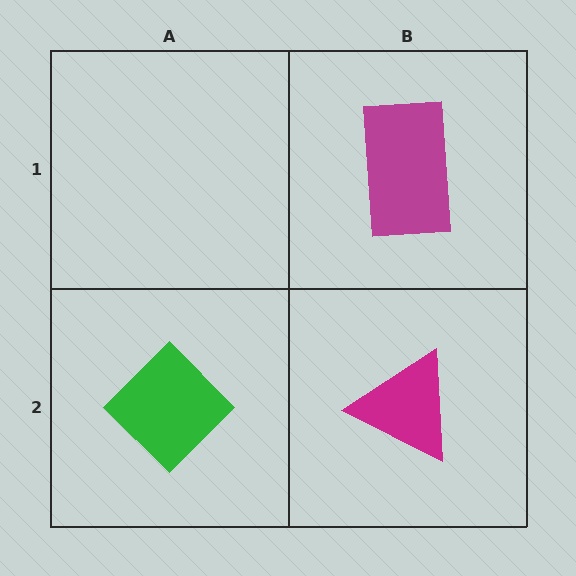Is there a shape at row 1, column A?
No, that cell is empty.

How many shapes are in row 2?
2 shapes.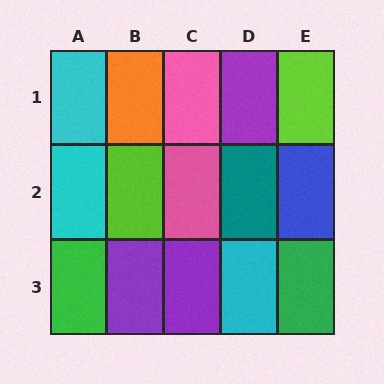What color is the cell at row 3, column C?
Purple.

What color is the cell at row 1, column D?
Purple.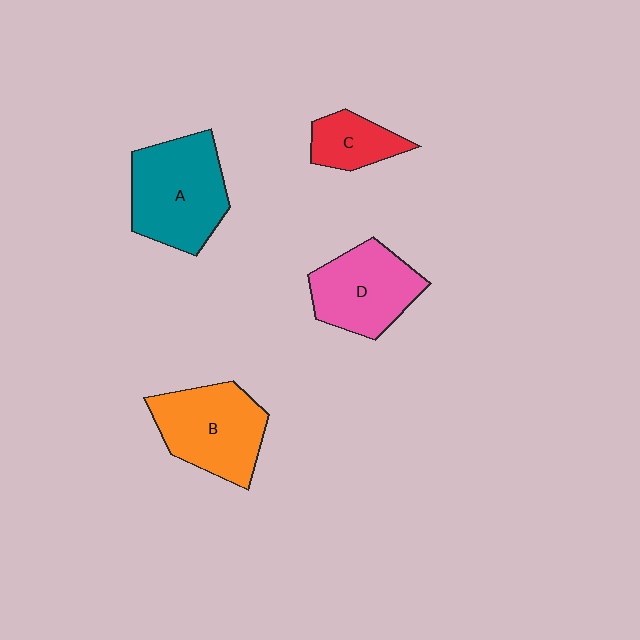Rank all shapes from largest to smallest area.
From largest to smallest: A (teal), B (orange), D (pink), C (red).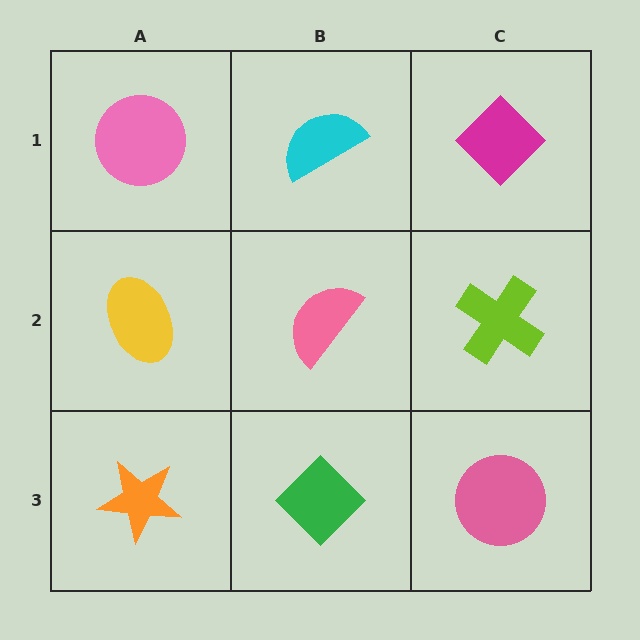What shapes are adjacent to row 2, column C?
A magenta diamond (row 1, column C), a pink circle (row 3, column C), a pink semicircle (row 2, column B).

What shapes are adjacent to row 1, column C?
A lime cross (row 2, column C), a cyan semicircle (row 1, column B).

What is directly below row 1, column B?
A pink semicircle.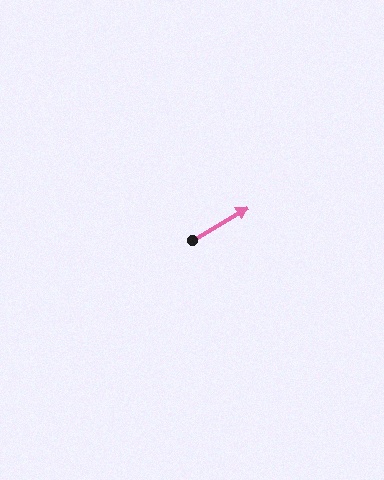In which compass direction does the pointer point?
Northeast.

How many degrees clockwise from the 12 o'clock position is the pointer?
Approximately 60 degrees.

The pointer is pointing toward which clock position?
Roughly 2 o'clock.